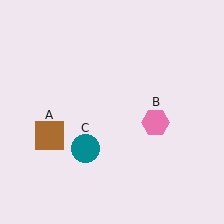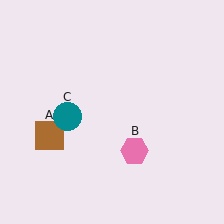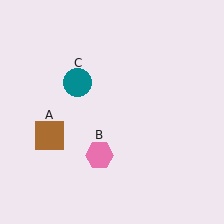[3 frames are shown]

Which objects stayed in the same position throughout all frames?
Brown square (object A) remained stationary.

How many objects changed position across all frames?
2 objects changed position: pink hexagon (object B), teal circle (object C).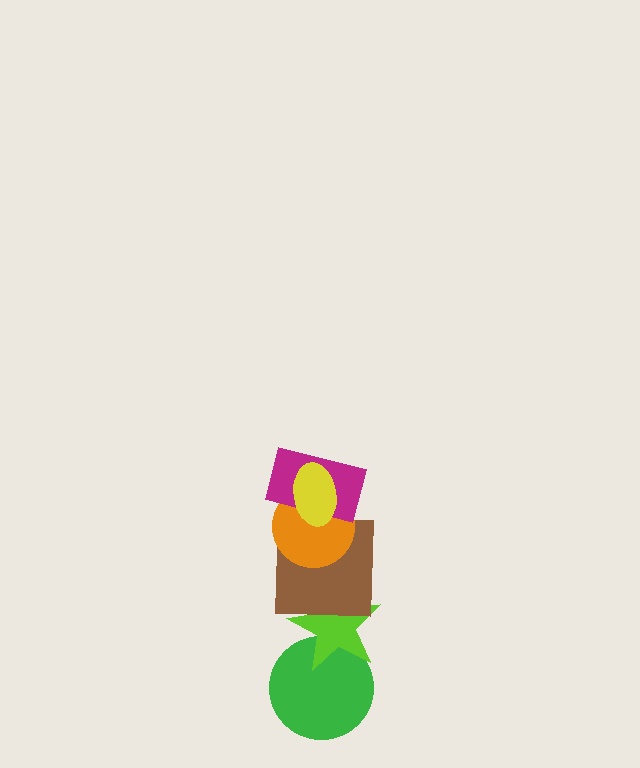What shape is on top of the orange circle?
The magenta rectangle is on top of the orange circle.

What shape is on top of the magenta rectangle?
The yellow ellipse is on top of the magenta rectangle.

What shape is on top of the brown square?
The orange circle is on top of the brown square.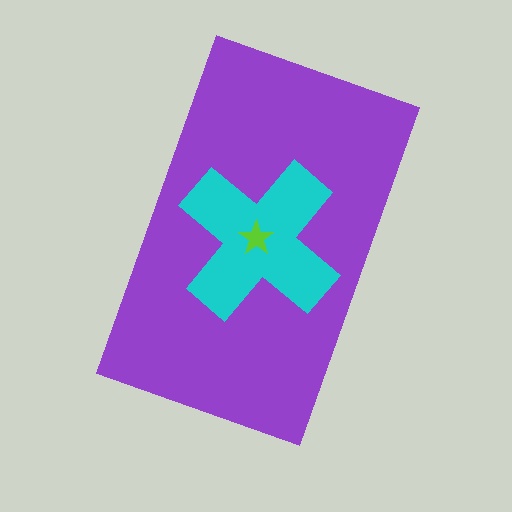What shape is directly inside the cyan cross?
The lime star.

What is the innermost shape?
The lime star.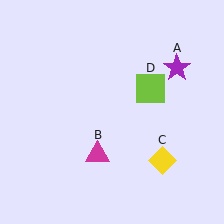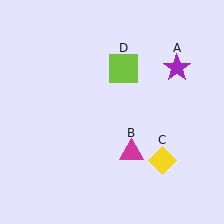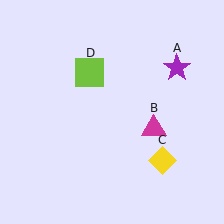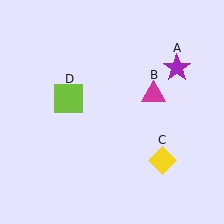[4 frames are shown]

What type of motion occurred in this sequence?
The magenta triangle (object B), lime square (object D) rotated counterclockwise around the center of the scene.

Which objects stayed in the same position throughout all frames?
Purple star (object A) and yellow diamond (object C) remained stationary.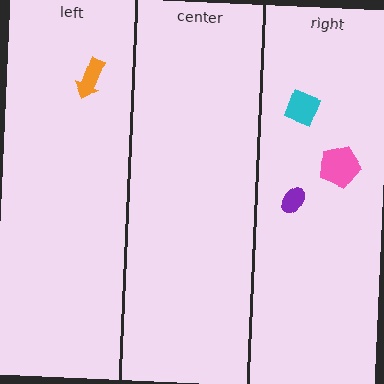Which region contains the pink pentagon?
The right region.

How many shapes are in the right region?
3.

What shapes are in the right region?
The cyan square, the pink pentagon, the purple ellipse.